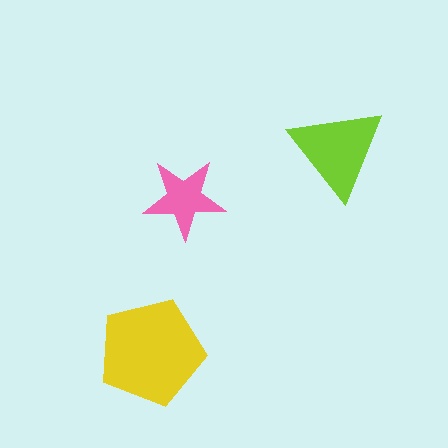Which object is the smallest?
The pink star.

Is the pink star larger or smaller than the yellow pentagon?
Smaller.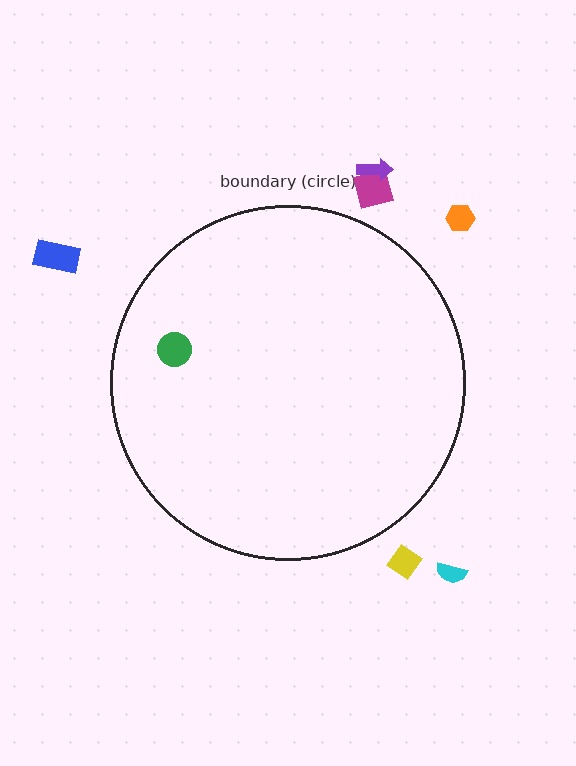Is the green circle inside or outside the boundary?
Inside.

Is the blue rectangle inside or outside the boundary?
Outside.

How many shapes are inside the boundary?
1 inside, 6 outside.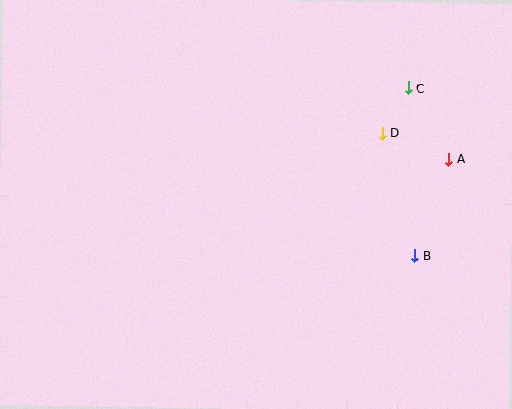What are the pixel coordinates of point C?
Point C is at (408, 88).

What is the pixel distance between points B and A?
The distance between B and A is 102 pixels.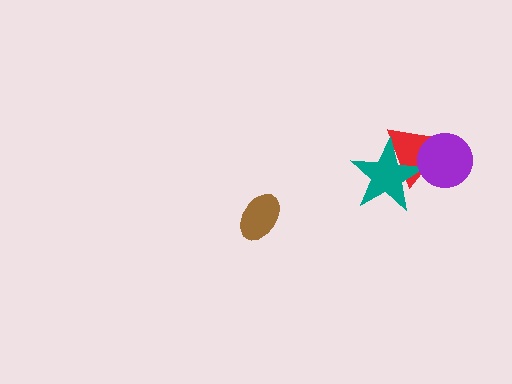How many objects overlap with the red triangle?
2 objects overlap with the red triangle.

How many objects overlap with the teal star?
1 object overlaps with the teal star.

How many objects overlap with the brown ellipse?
0 objects overlap with the brown ellipse.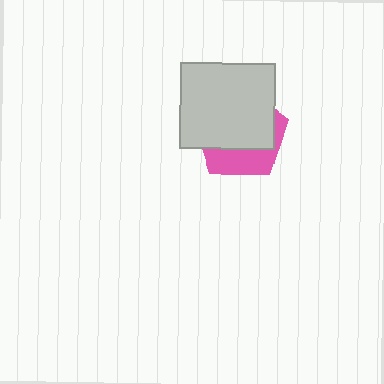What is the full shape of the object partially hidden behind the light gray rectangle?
The partially hidden object is a pink pentagon.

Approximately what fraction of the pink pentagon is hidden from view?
Roughly 67% of the pink pentagon is hidden behind the light gray rectangle.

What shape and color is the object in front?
The object in front is a light gray rectangle.